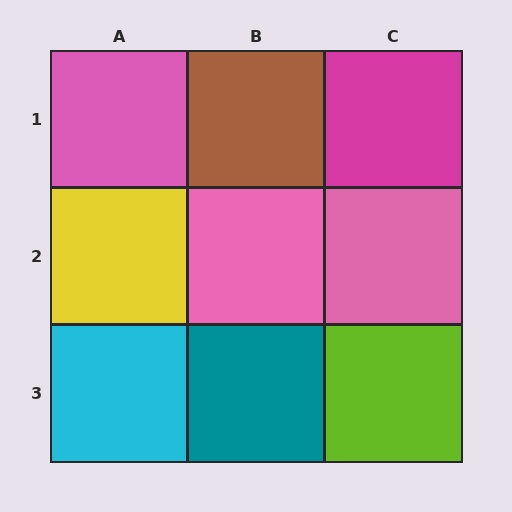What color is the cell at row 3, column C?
Lime.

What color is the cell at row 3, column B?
Teal.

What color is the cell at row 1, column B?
Brown.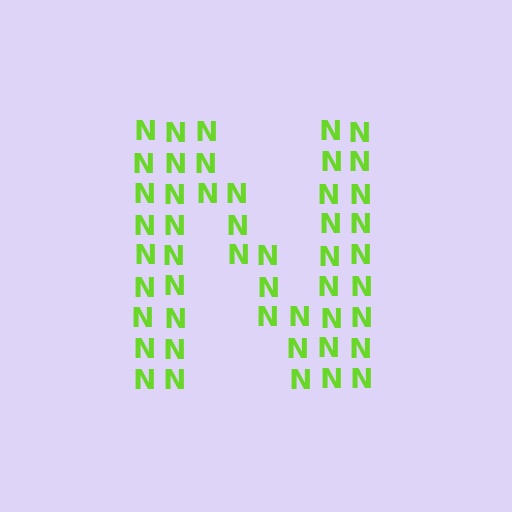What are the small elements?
The small elements are letter N's.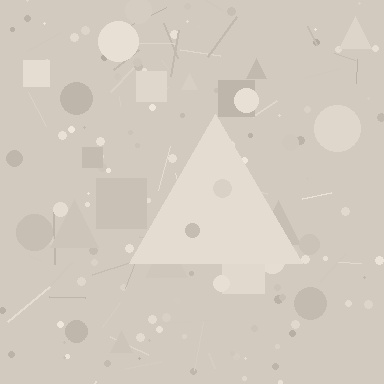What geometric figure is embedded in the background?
A triangle is embedded in the background.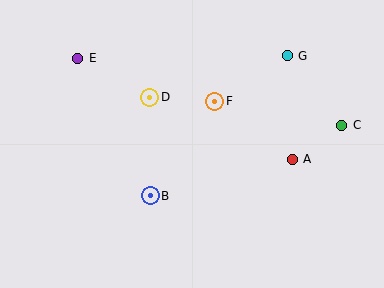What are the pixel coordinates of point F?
Point F is at (215, 101).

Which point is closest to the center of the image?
Point F at (215, 101) is closest to the center.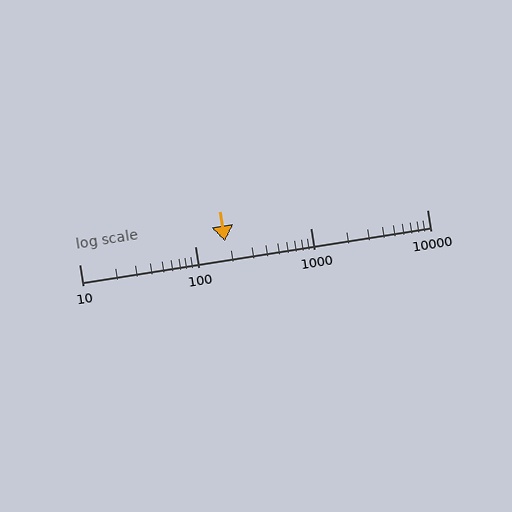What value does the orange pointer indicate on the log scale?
The pointer indicates approximately 180.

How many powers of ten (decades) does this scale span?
The scale spans 3 decades, from 10 to 10000.